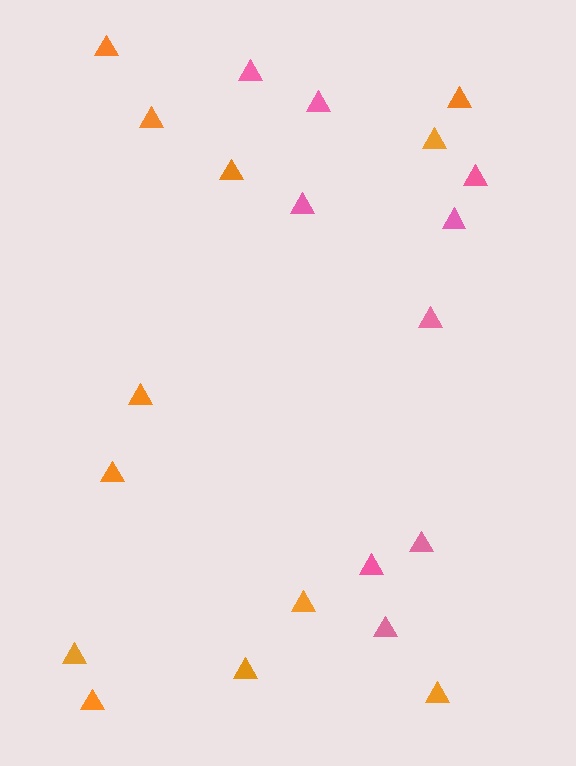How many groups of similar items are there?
There are 2 groups: one group of orange triangles (12) and one group of pink triangles (9).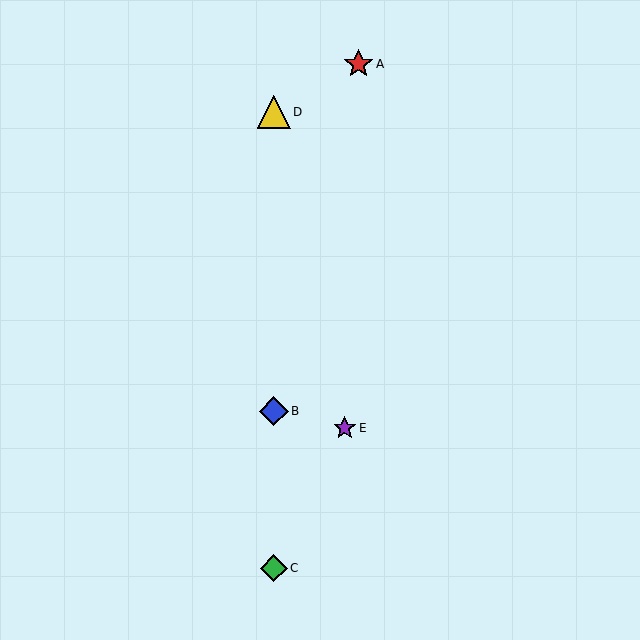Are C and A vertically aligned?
No, C is at x≈274 and A is at x≈358.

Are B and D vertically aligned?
Yes, both are at x≈274.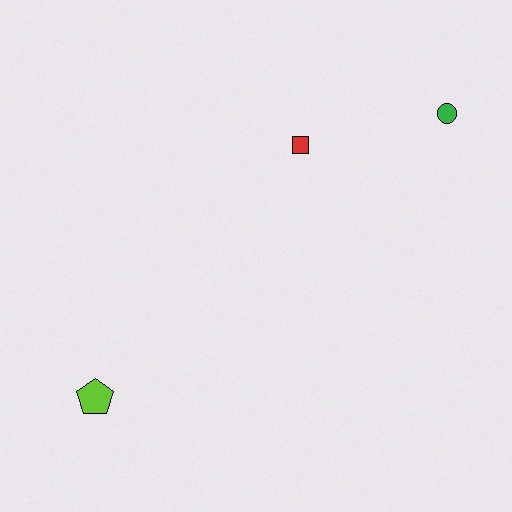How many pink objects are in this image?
There are no pink objects.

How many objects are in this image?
There are 3 objects.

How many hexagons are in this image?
There are no hexagons.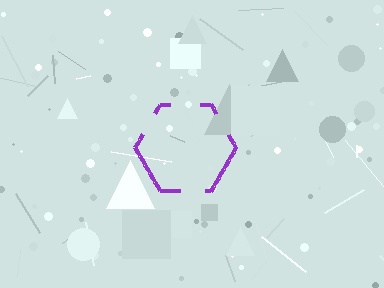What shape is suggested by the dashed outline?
The dashed outline suggests a hexagon.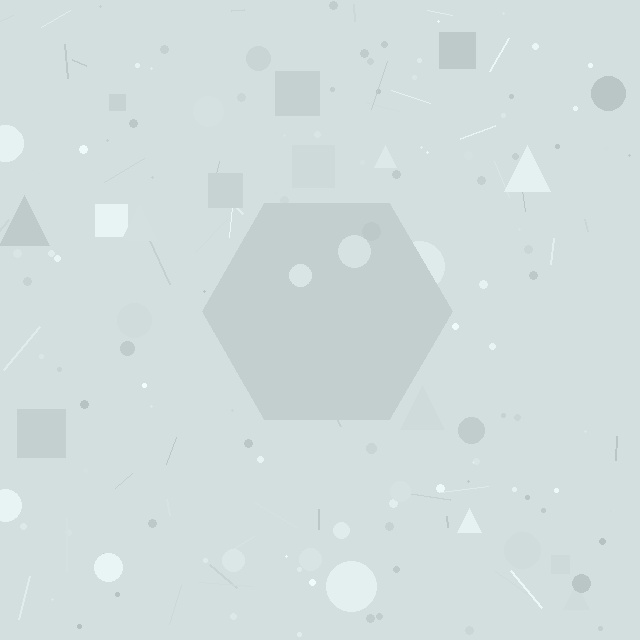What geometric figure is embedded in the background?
A hexagon is embedded in the background.